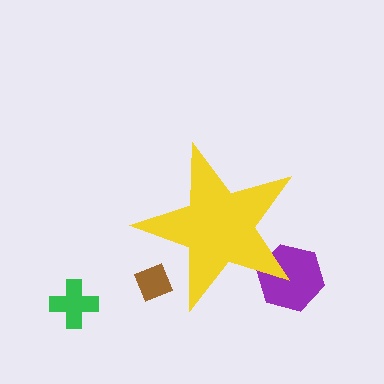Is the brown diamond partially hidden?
Yes, the brown diamond is partially hidden behind the yellow star.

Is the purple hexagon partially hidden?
Yes, the purple hexagon is partially hidden behind the yellow star.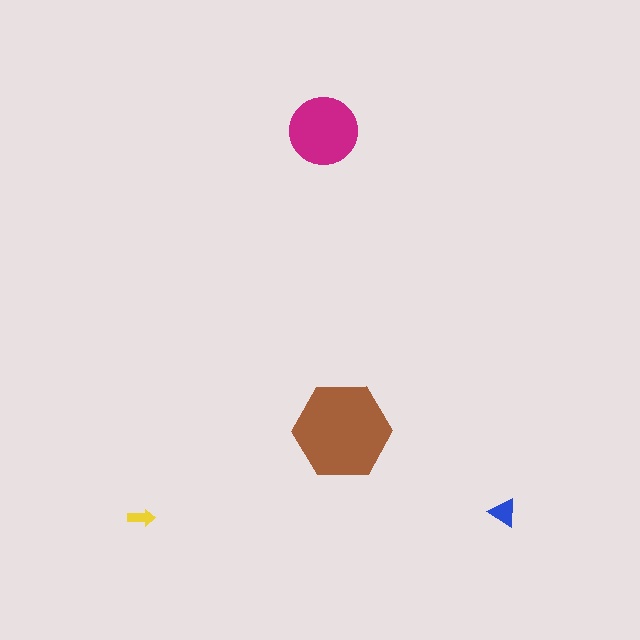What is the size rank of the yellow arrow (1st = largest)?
4th.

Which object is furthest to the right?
The blue triangle is rightmost.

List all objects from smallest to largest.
The yellow arrow, the blue triangle, the magenta circle, the brown hexagon.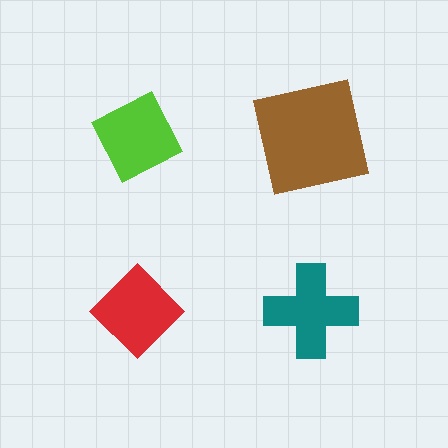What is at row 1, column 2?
A brown square.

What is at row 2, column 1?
A red diamond.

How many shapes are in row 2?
2 shapes.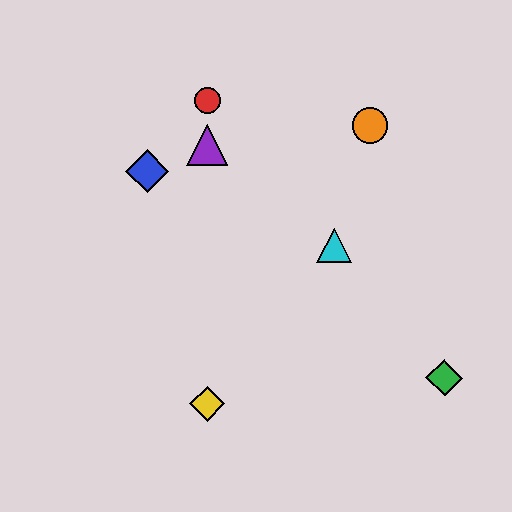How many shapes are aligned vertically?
3 shapes (the red circle, the yellow diamond, the purple triangle) are aligned vertically.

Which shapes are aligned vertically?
The red circle, the yellow diamond, the purple triangle are aligned vertically.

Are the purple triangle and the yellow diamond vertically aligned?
Yes, both are at x≈207.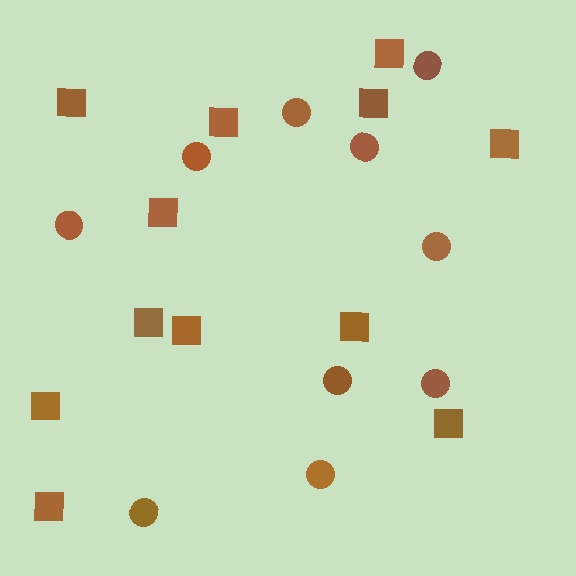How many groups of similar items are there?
There are 2 groups: one group of squares (12) and one group of circles (10).